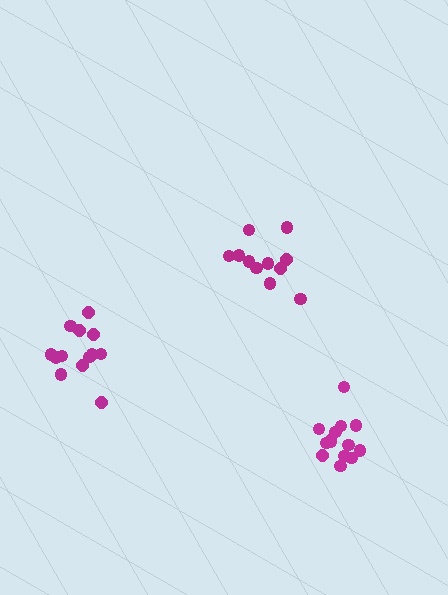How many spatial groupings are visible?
There are 3 spatial groupings.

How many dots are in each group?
Group 1: 14 dots, Group 2: 11 dots, Group 3: 13 dots (38 total).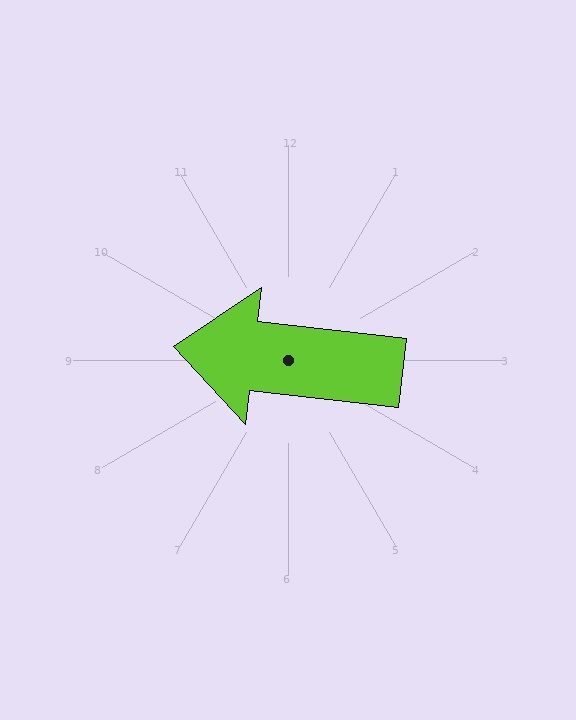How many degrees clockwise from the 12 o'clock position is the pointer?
Approximately 277 degrees.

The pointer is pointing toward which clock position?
Roughly 9 o'clock.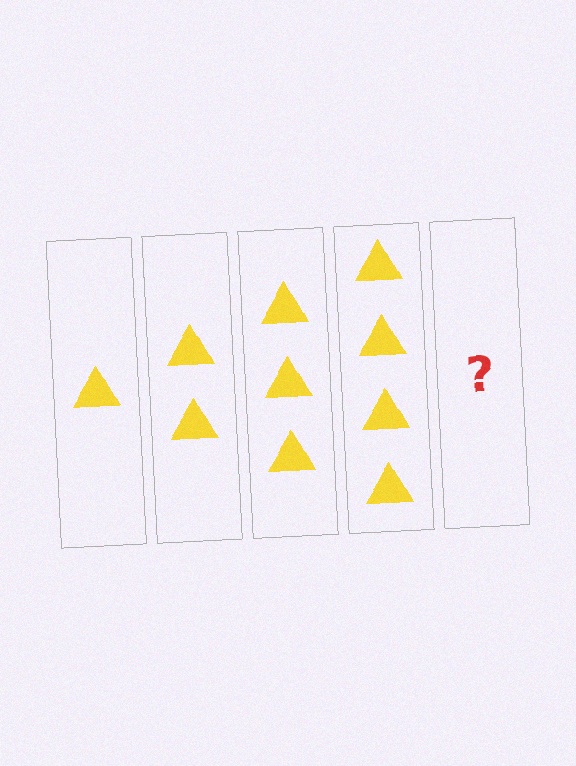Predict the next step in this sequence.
The next step is 5 triangles.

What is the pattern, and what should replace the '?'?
The pattern is that each step adds one more triangle. The '?' should be 5 triangles.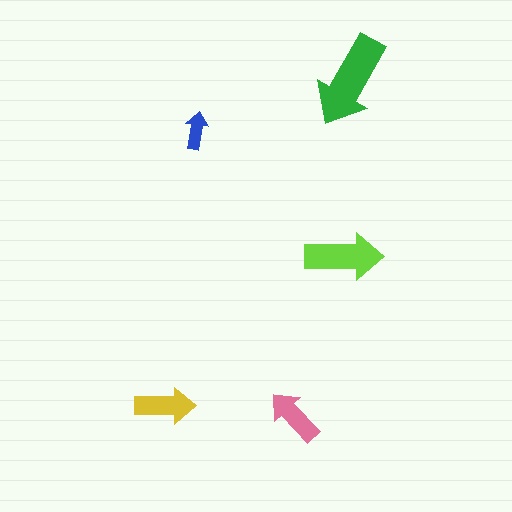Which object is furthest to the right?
The green arrow is rightmost.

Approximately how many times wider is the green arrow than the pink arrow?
About 1.5 times wider.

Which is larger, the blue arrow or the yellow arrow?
The yellow one.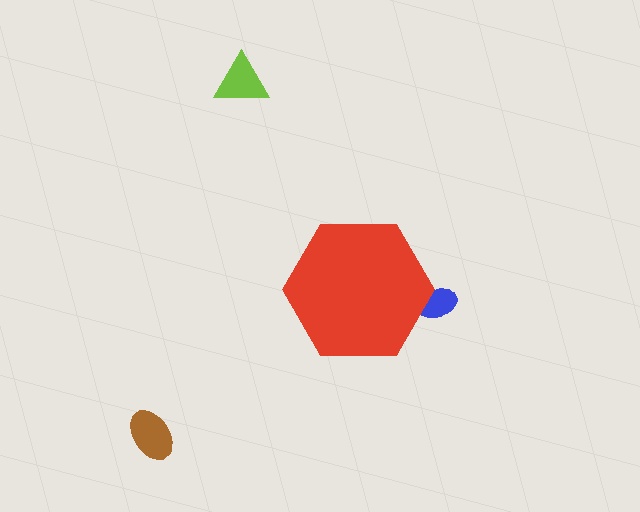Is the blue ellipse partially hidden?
Yes, the blue ellipse is partially hidden behind the red hexagon.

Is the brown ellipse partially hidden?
No, the brown ellipse is fully visible.